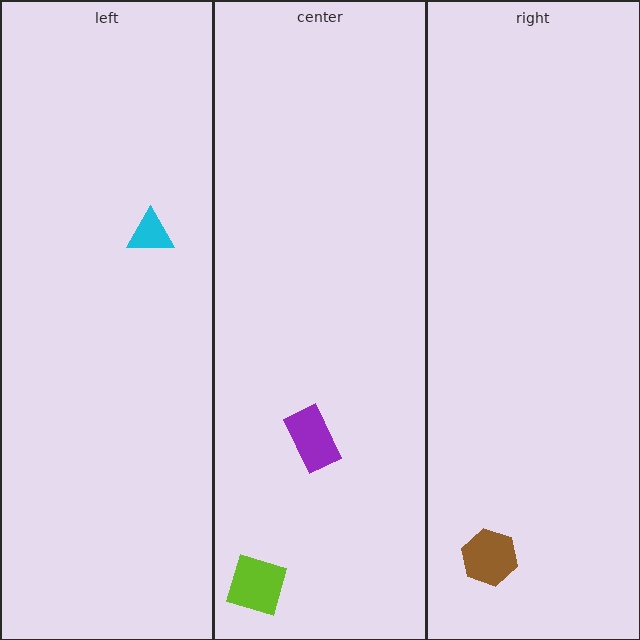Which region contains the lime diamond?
The center region.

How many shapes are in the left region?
1.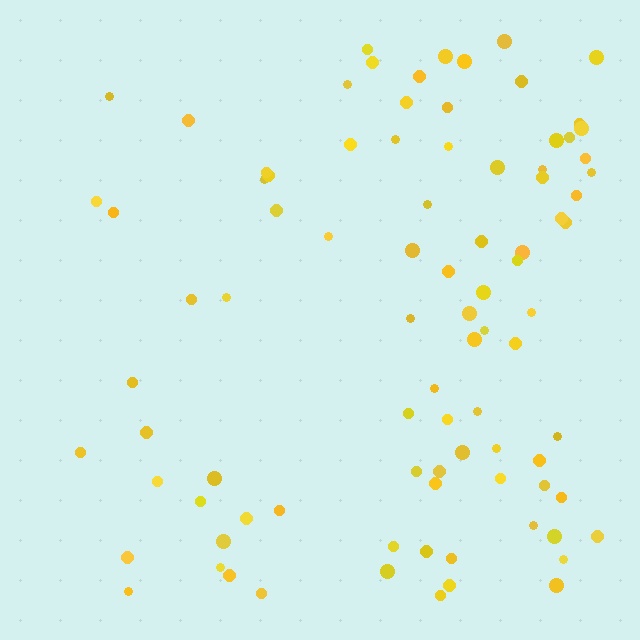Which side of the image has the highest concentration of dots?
The right.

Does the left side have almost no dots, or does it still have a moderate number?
Still a moderate number, just noticeably fewer than the right.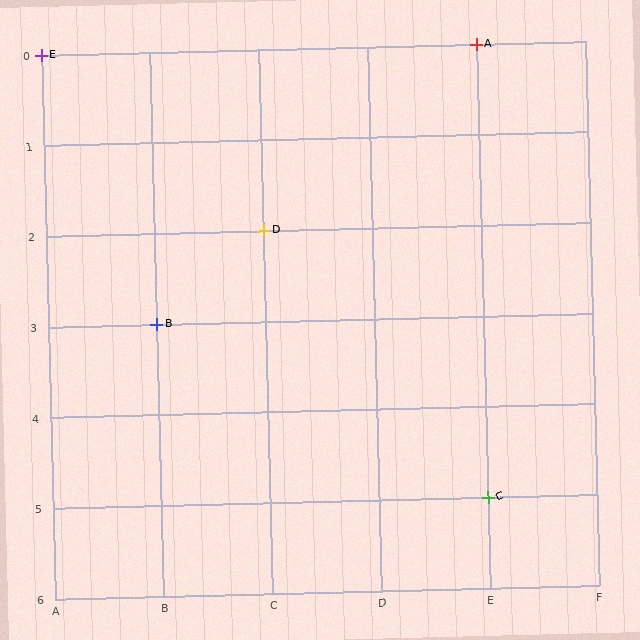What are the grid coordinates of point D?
Point D is at grid coordinates (C, 2).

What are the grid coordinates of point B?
Point B is at grid coordinates (B, 3).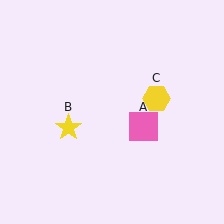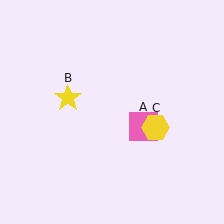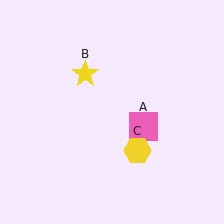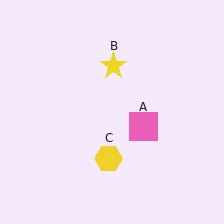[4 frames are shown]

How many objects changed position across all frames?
2 objects changed position: yellow star (object B), yellow hexagon (object C).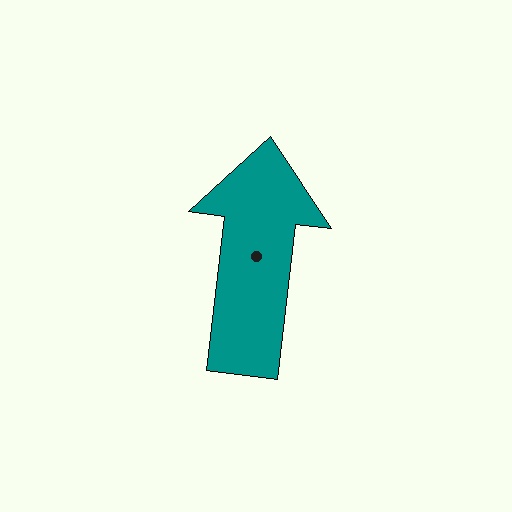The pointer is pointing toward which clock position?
Roughly 12 o'clock.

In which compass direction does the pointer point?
North.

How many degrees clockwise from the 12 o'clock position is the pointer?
Approximately 7 degrees.